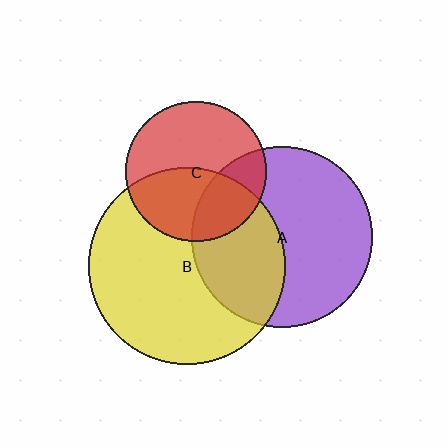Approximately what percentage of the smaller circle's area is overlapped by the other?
Approximately 30%.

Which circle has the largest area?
Circle B (yellow).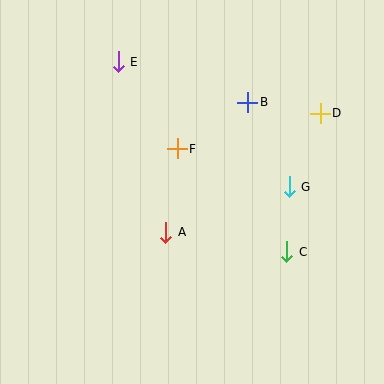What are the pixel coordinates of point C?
Point C is at (287, 252).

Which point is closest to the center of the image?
Point F at (177, 149) is closest to the center.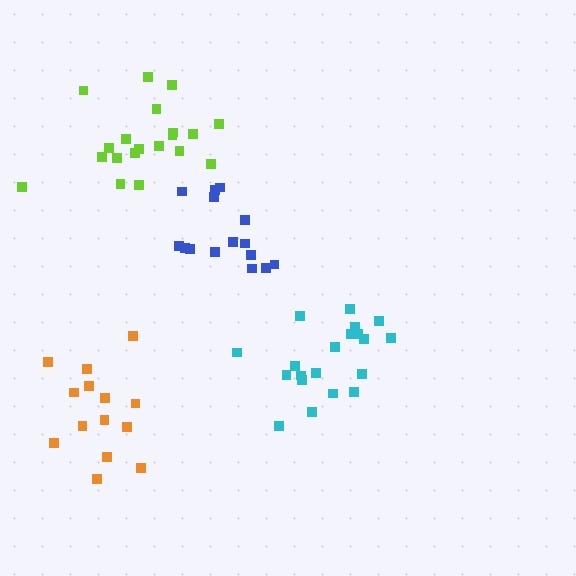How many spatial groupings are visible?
There are 4 spatial groupings.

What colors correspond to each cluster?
The clusters are colored: cyan, blue, orange, lime.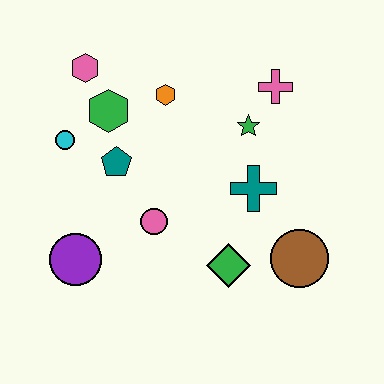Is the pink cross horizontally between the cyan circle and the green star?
No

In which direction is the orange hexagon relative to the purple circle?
The orange hexagon is above the purple circle.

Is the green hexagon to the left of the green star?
Yes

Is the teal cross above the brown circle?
Yes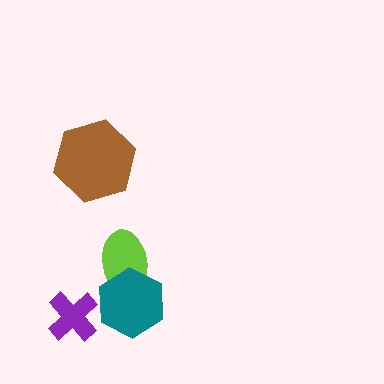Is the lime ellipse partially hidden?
Yes, it is partially covered by another shape.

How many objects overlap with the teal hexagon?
1 object overlaps with the teal hexagon.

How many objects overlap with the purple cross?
0 objects overlap with the purple cross.